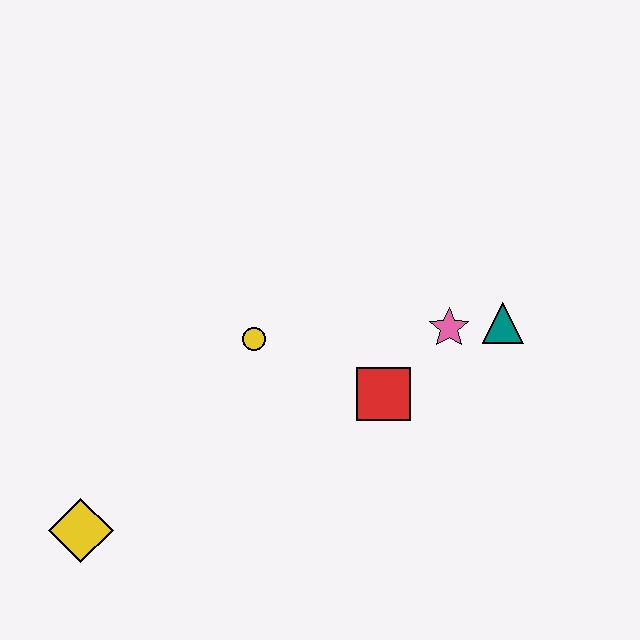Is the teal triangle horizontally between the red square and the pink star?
No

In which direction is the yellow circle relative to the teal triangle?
The yellow circle is to the left of the teal triangle.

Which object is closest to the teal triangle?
The pink star is closest to the teal triangle.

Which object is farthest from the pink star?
The yellow diamond is farthest from the pink star.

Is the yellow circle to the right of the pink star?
No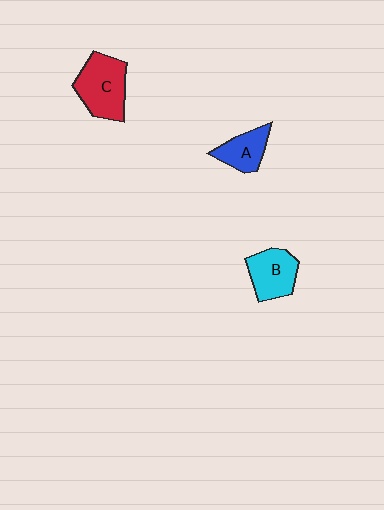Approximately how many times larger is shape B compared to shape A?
Approximately 1.2 times.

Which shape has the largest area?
Shape C (red).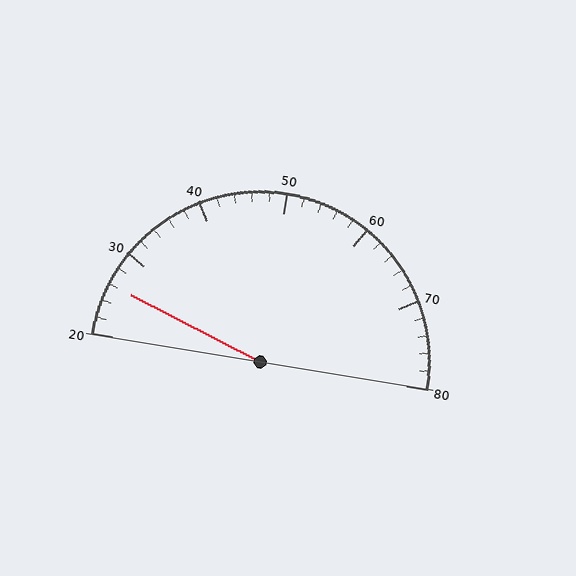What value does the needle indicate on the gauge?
The needle indicates approximately 26.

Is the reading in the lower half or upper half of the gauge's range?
The reading is in the lower half of the range (20 to 80).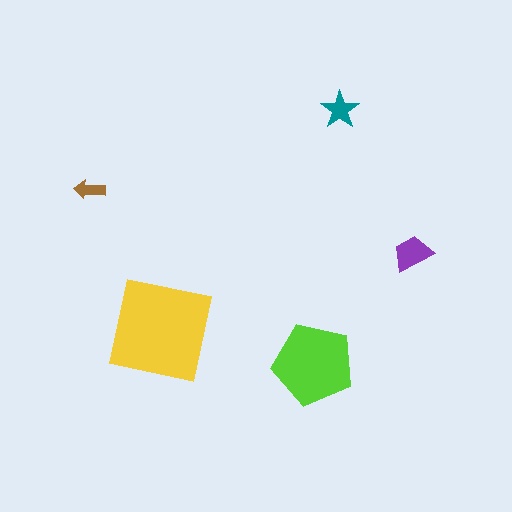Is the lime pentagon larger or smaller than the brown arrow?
Larger.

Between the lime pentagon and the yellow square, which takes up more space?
The yellow square.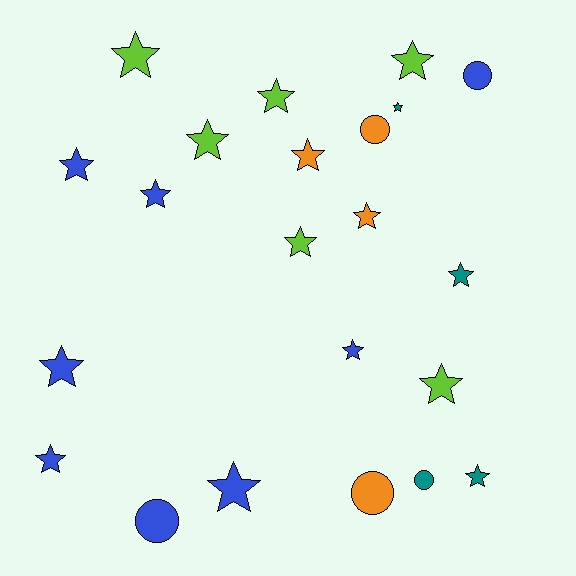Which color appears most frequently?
Blue, with 8 objects.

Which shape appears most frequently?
Star, with 17 objects.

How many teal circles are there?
There is 1 teal circle.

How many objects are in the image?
There are 22 objects.